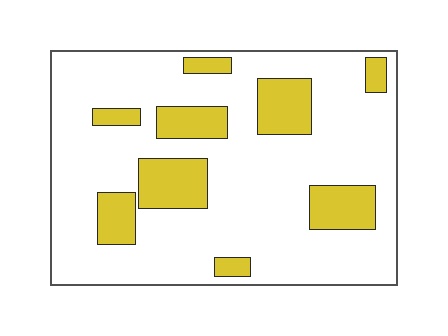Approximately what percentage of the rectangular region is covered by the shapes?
Approximately 20%.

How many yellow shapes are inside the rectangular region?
9.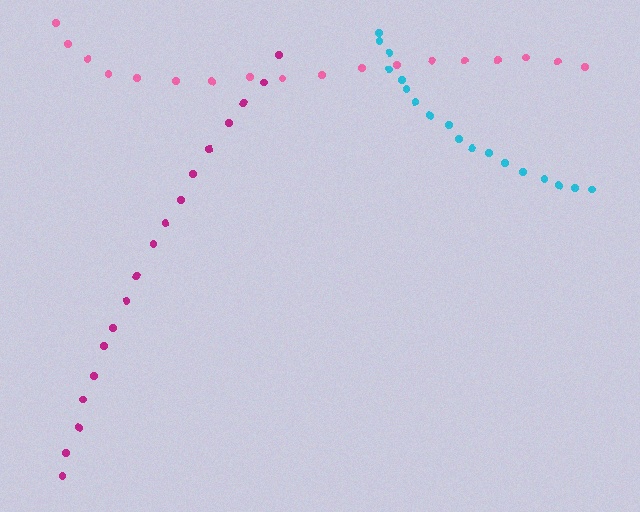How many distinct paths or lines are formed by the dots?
There are 3 distinct paths.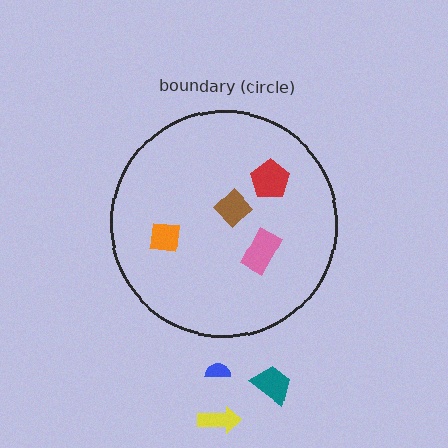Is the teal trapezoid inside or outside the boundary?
Outside.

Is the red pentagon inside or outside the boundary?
Inside.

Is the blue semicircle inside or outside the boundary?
Outside.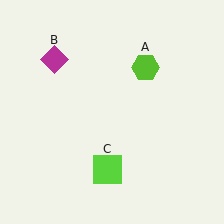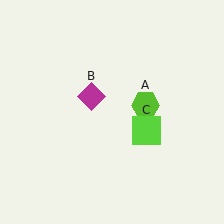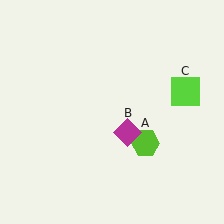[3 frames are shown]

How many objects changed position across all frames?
3 objects changed position: lime hexagon (object A), magenta diamond (object B), lime square (object C).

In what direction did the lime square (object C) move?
The lime square (object C) moved up and to the right.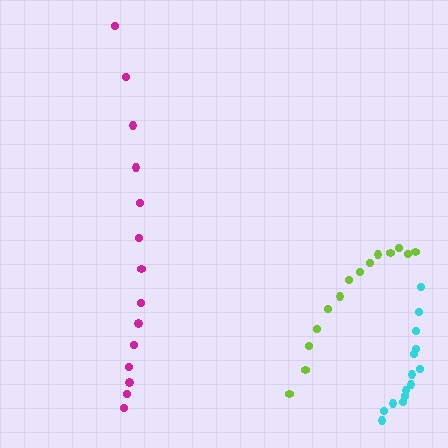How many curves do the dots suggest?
There are 3 distinct paths.